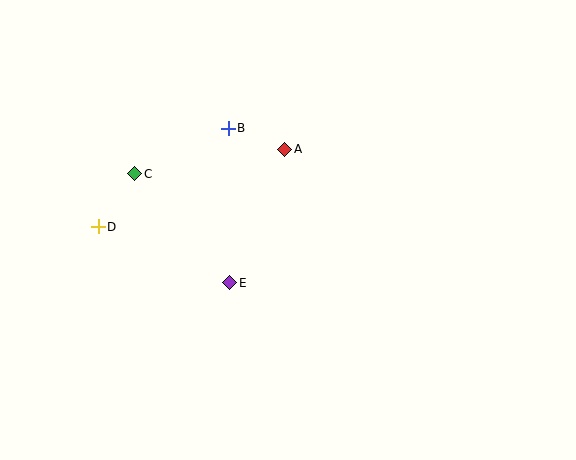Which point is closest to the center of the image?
Point E at (230, 283) is closest to the center.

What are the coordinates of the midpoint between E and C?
The midpoint between E and C is at (182, 228).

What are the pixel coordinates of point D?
Point D is at (98, 227).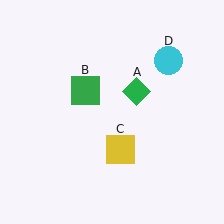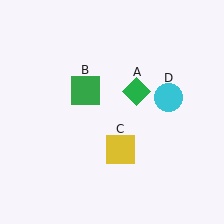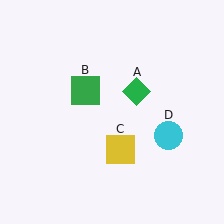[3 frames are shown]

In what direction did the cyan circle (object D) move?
The cyan circle (object D) moved down.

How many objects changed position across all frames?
1 object changed position: cyan circle (object D).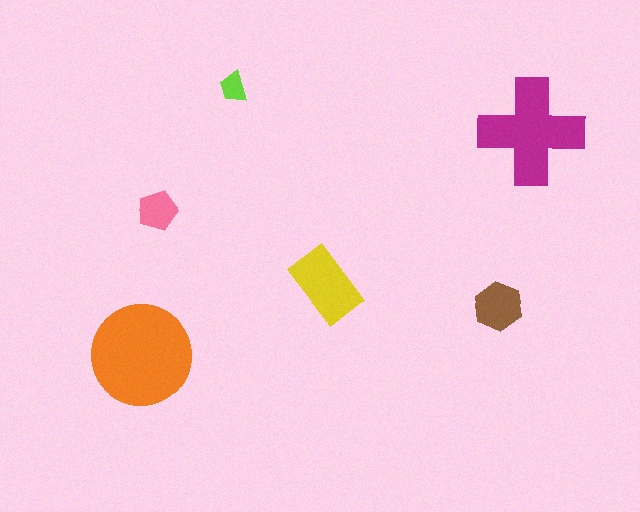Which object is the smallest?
The lime trapezoid.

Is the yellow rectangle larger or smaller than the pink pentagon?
Larger.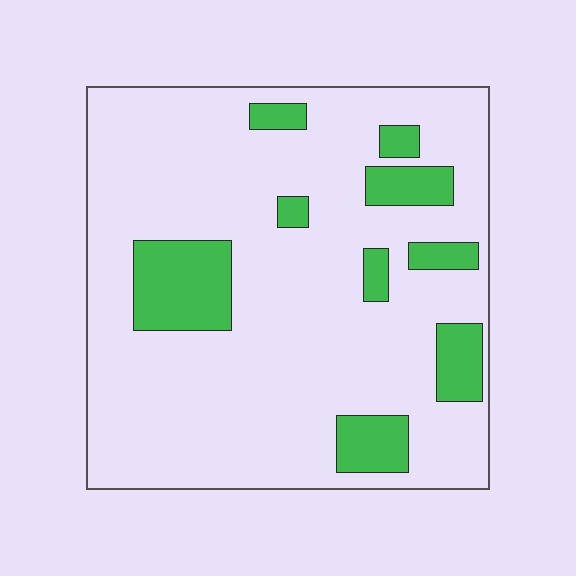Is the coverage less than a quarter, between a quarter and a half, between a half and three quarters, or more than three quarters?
Less than a quarter.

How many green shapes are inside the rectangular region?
9.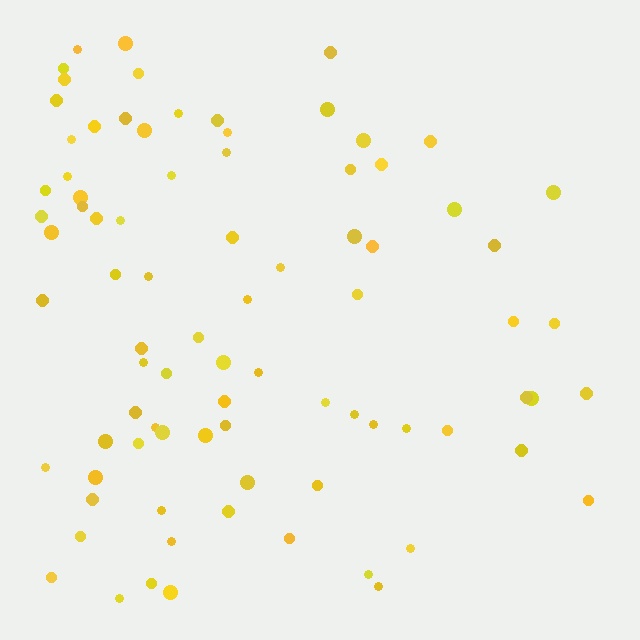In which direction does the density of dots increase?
From right to left, with the left side densest.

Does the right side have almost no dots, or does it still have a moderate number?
Still a moderate number, just noticeably fewer than the left.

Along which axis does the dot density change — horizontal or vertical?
Horizontal.